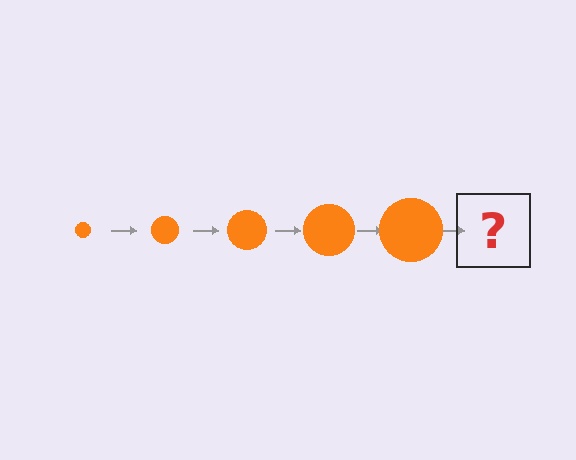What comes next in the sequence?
The next element should be an orange circle, larger than the previous one.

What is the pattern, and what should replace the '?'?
The pattern is that the circle gets progressively larger each step. The '?' should be an orange circle, larger than the previous one.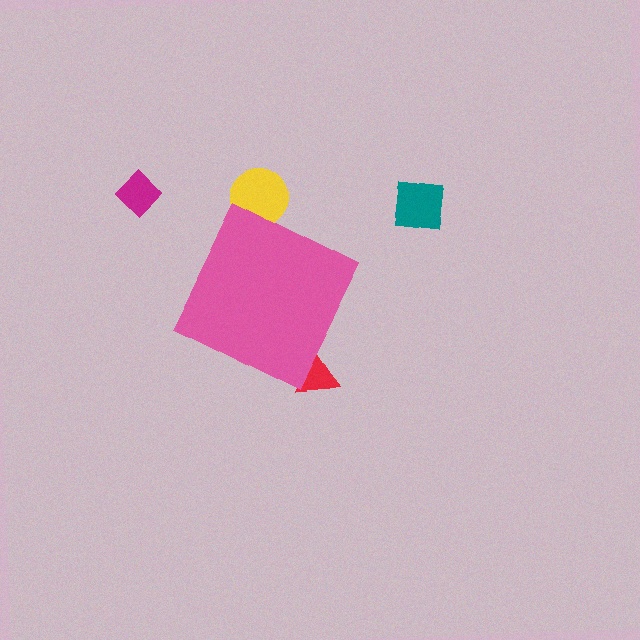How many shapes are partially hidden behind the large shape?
2 shapes are partially hidden.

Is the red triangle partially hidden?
Yes, the red triangle is partially hidden behind the pink diamond.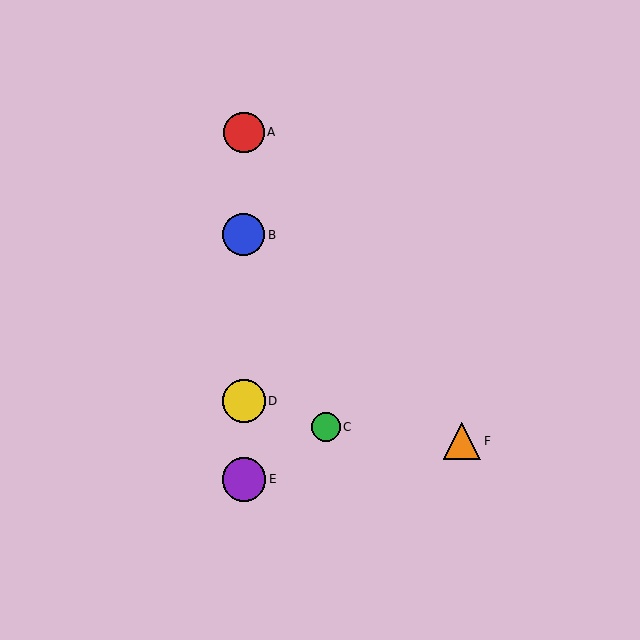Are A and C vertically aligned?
No, A is at x≈244 and C is at x≈326.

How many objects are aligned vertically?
4 objects (A, B, D, E) are aligned vertically.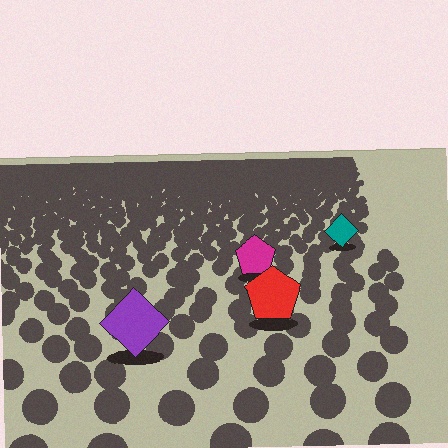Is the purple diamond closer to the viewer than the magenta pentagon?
Yes. The purple diamond is closer — you can tell from the texture gradient: the ground texture is coarser near it.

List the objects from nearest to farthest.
From nearest to farthest: the purple diamond, the red pentagon, the magenta pentagon, the teal diamond.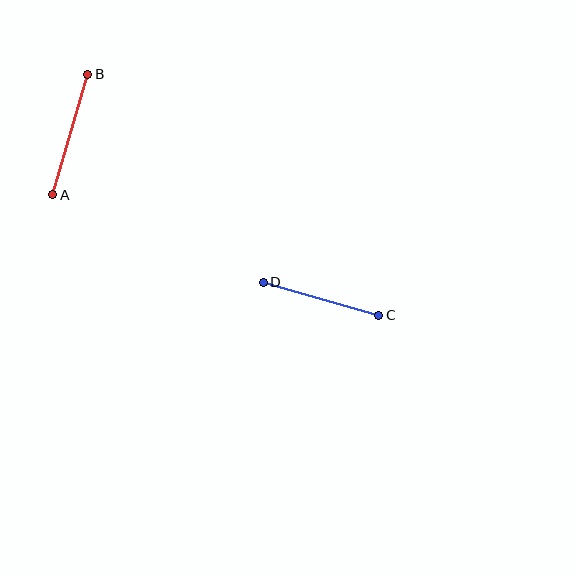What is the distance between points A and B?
The distance is approximately 125 pixels.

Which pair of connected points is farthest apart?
Points A and B are farthest apart.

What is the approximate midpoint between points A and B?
The midpoint is at approximately (70, 135) pixels.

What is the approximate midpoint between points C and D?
The midpoint is at approximately (321, 299) pixels.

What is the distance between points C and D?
The distance is approximately 120 pixels.